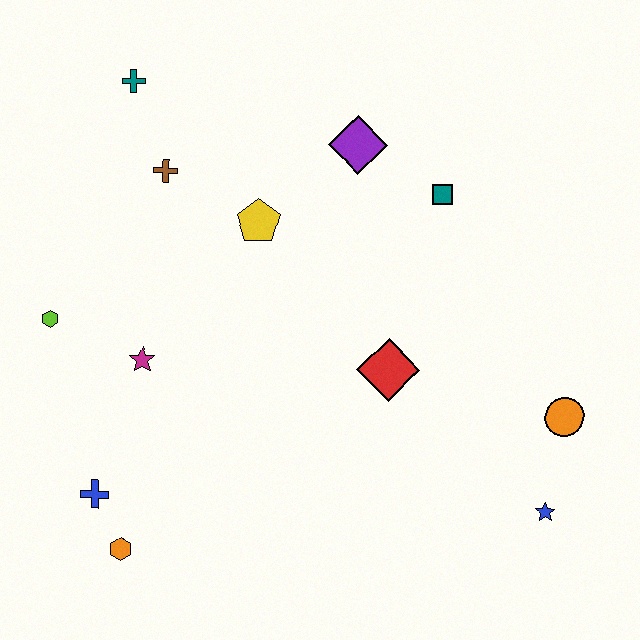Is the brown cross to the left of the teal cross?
No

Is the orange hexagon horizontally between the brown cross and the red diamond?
No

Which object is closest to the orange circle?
The blue star is closest to the orange circle.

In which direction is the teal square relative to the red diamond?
The teal square is above the red diamond.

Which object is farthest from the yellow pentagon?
The blue star is farthest from the yellow pentagon.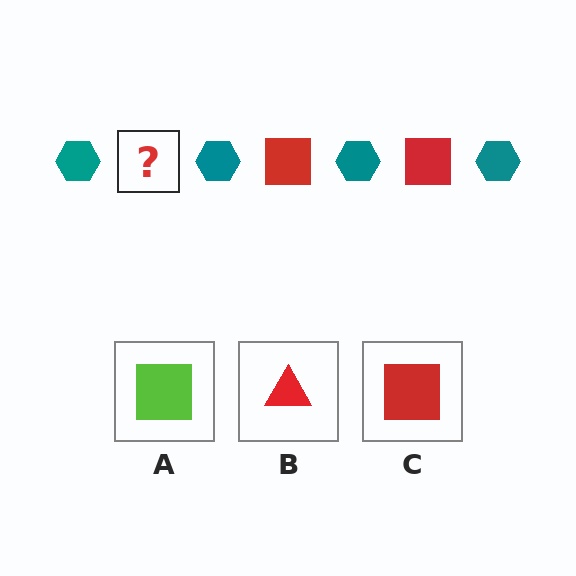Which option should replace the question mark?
Option C.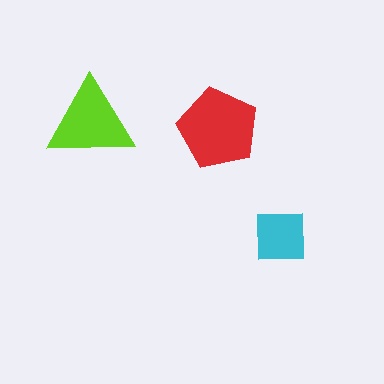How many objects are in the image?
There are 3 objects in the image.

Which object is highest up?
The lime triangle is topmost.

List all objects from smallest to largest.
The cyan square, the lime triangle, the red pentagon.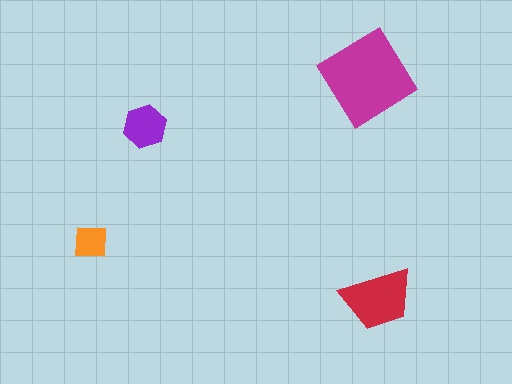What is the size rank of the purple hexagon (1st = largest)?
3rd.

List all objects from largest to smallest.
The magenta diamond, the red trapezoid, the purple hexagon, the orange square.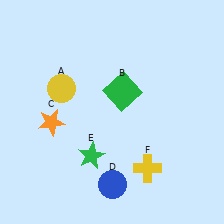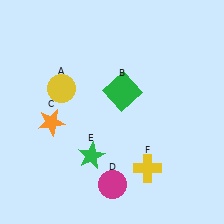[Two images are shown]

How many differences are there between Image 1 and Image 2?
There is 1 difference between the two images.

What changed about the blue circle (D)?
In Image 1, D is blue. In Image 2, it changed to magenta.